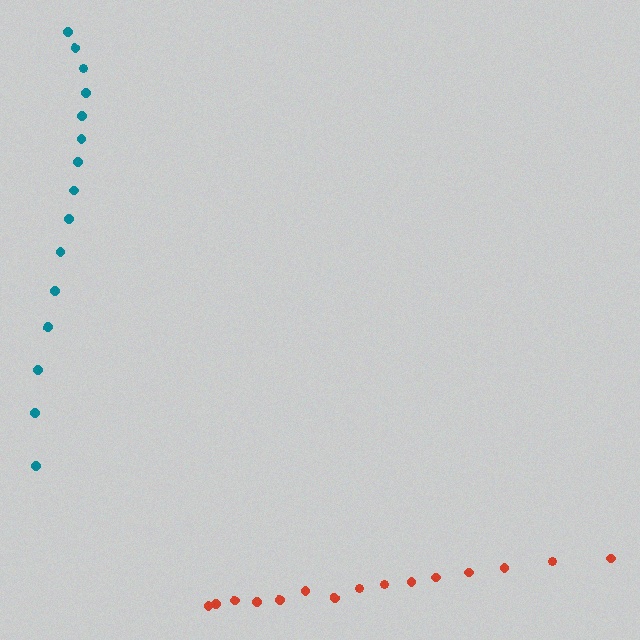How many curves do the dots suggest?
There are 2 distinct paths.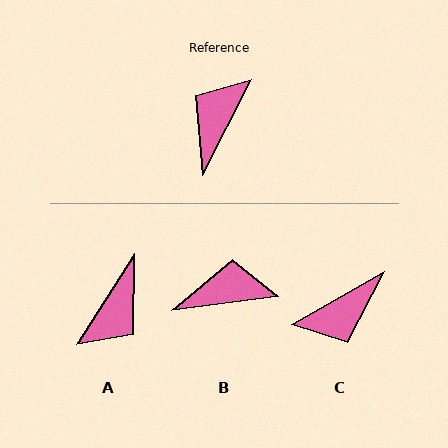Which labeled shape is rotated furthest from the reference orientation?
A, about 175 degrees away.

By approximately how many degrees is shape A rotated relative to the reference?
Approximately 175 degrees counter-clockwise.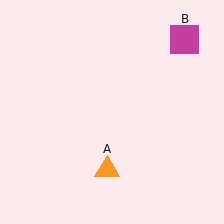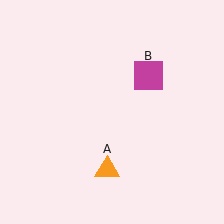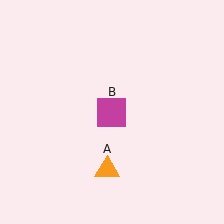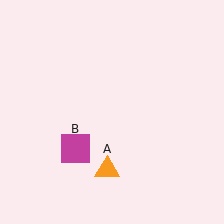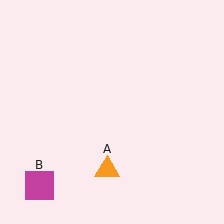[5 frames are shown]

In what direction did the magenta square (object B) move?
The magenta square (object B) moved down and to the left.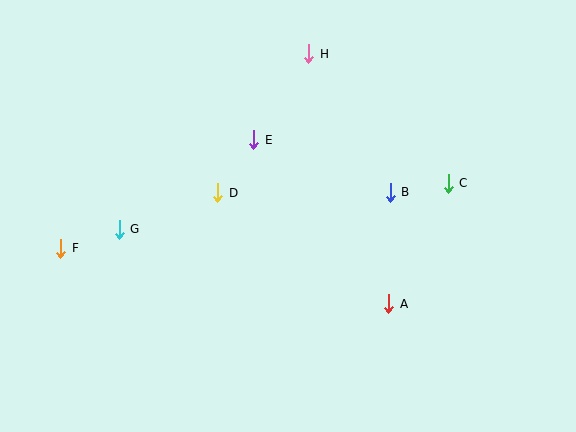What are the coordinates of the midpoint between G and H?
The midpoint between G and H is at (214, 141).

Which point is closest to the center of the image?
Point D at (218, 193) is closest to the center.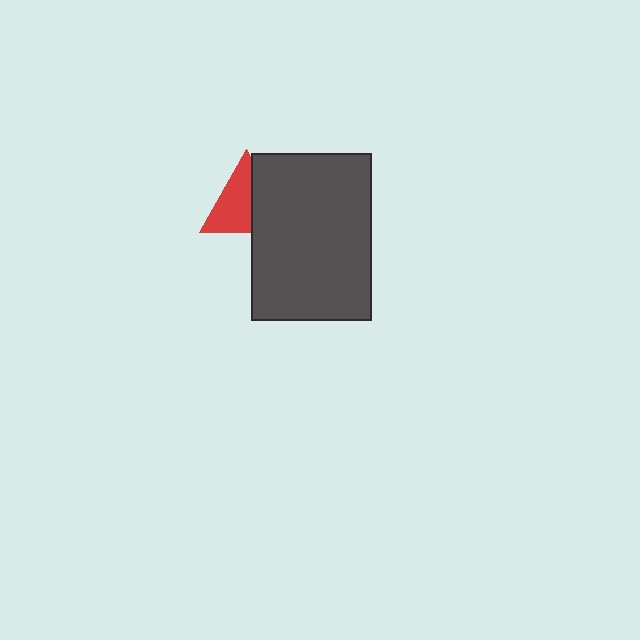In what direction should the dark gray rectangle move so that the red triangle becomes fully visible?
The dark gray rectangle should move right. That is the shortest direction to clear the overlap and leave the red triangle fully visible.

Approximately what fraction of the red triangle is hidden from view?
Roughly 41% of the red triangle is hidden behind the dark gray rectangle.